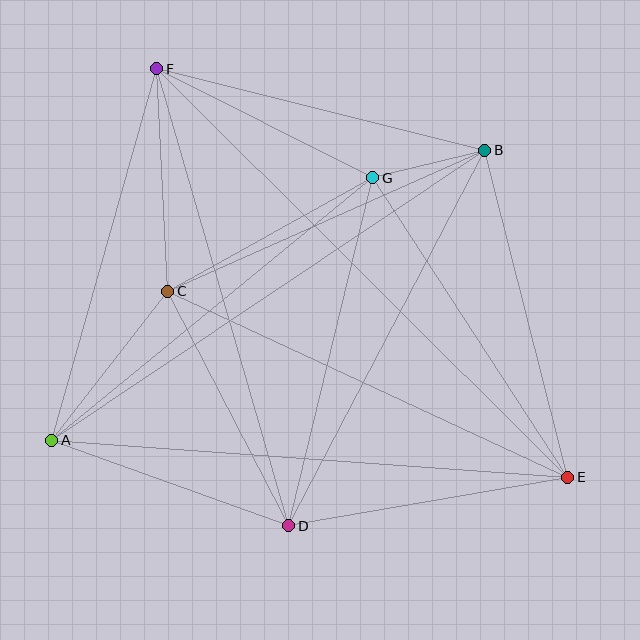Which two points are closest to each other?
Points B and G are closest to each other.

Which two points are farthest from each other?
Points E and F are farthest from each other.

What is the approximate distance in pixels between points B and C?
The distance between B and C is approximately 347 pixels.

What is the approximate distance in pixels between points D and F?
The distance between D and F is approximately 476 pixels.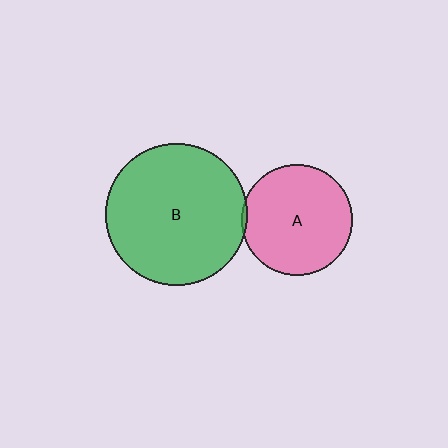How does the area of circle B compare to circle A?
Approximately 1.6 times.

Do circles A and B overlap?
Yes.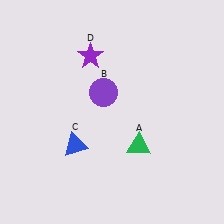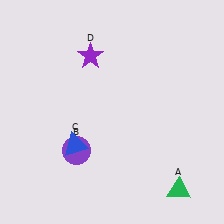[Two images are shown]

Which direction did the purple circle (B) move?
The purple circle (B) moved down.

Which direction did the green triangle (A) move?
The green triangle (A) moved down.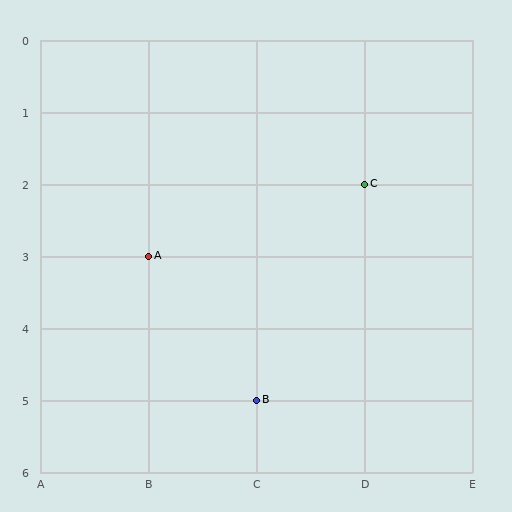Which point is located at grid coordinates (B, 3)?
Point A is at (B, 3).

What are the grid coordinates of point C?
Point C is at grid coordinates (D, 2).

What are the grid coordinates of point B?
Point B is at grid coordinates (C, 5).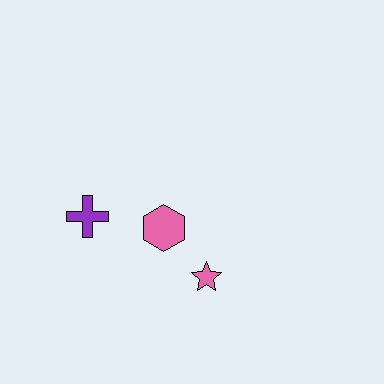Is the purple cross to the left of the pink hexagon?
Yes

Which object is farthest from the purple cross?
The pink star is farthest from the purple cross.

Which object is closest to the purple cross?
The pink hexagon is closest to the purple cross.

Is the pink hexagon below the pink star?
No